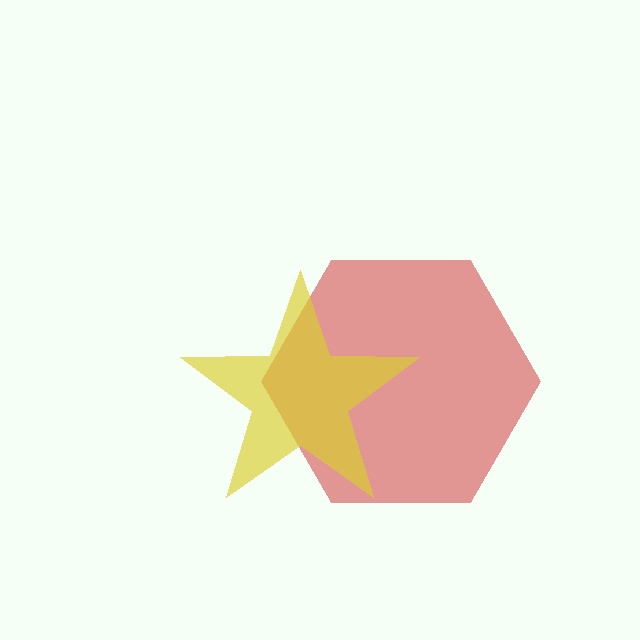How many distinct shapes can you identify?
There are 2 distinct shapes: a red hexagon, a yellow star.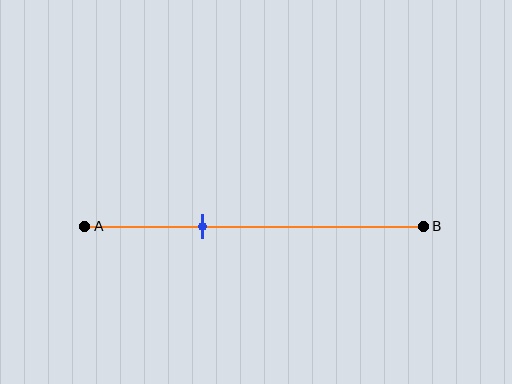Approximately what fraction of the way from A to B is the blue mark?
The blue mark is approximately 35% of the way from A to B.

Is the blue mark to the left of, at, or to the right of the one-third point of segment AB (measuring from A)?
The blue mark is approximately at the one-third point of segment AB.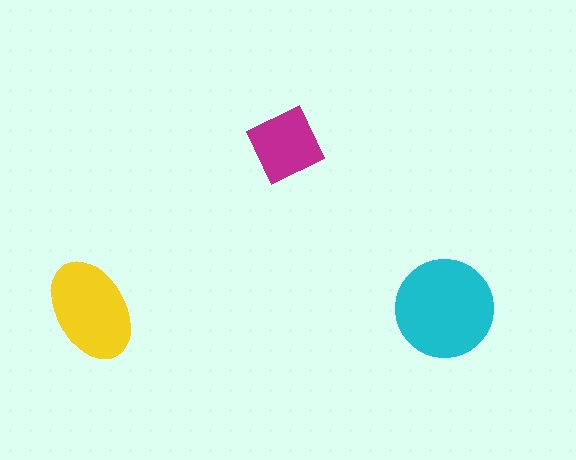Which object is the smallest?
The magenta diamond.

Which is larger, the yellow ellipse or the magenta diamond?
The yellow ellipse.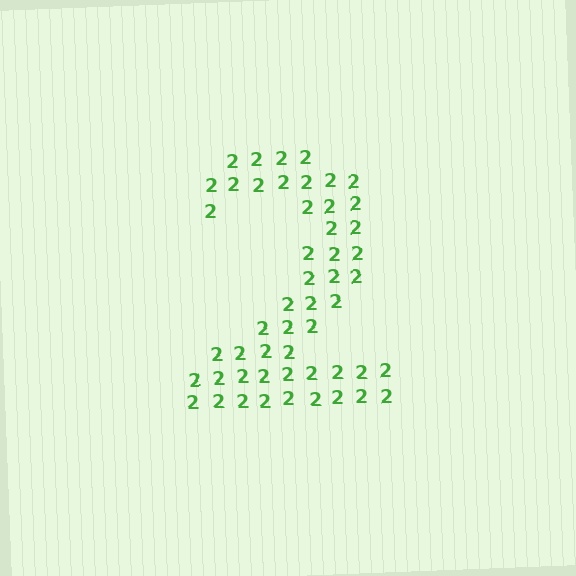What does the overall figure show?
The overall figure shows the digit 2.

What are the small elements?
The small elements are digit 2's.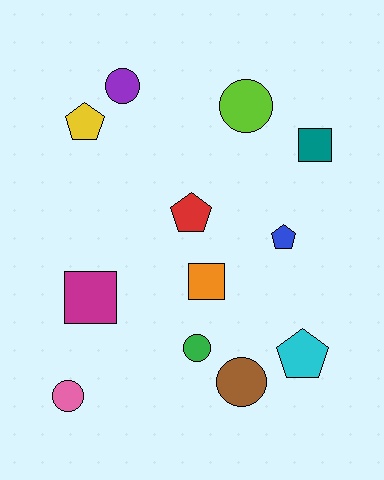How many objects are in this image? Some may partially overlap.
There are 12 objects.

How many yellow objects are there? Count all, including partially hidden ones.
There is 1 yellow object.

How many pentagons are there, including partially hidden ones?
There are 4 pentagons.